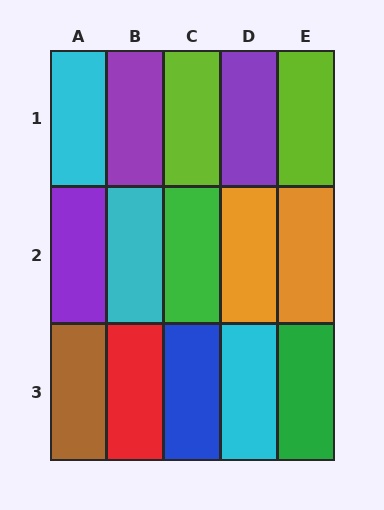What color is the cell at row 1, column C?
Lime.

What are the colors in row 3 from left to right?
Brown, red, blue, cyan, green.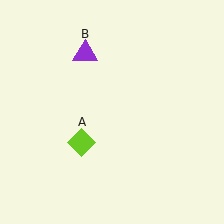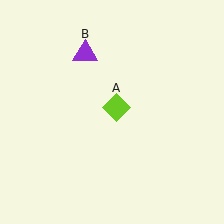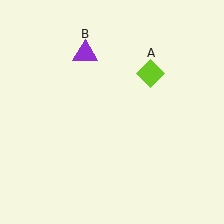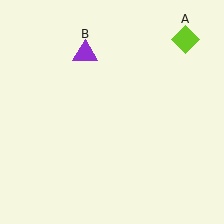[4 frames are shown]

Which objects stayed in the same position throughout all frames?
Purple triangle (object B) remained stationary.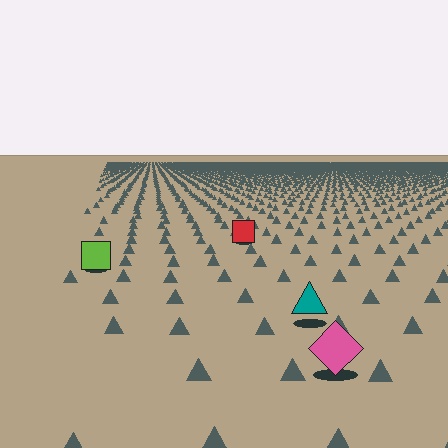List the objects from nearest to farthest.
From nearest to farthest: the pink diamond, the teal triangle, the lime square, the red square.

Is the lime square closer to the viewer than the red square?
Yes. The lime square is closer — you can tell from the texture gradient: the ground texture is coarser near it.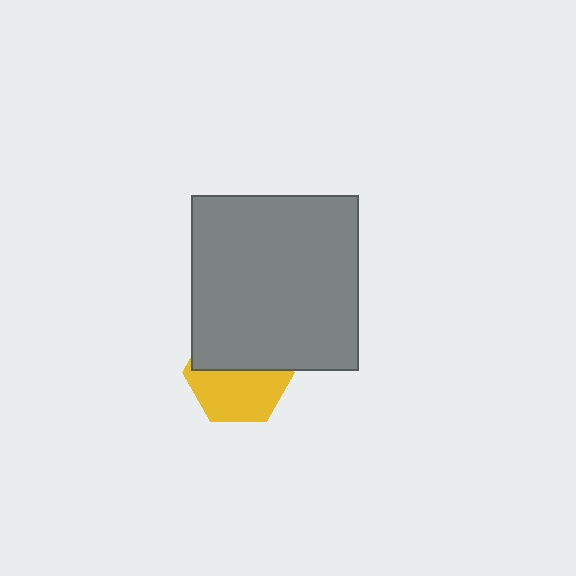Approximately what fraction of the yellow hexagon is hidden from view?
Roughly 48% of the yellow hexagon is hidden behind the gray rectangle.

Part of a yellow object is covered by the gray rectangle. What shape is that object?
It is a hexagon.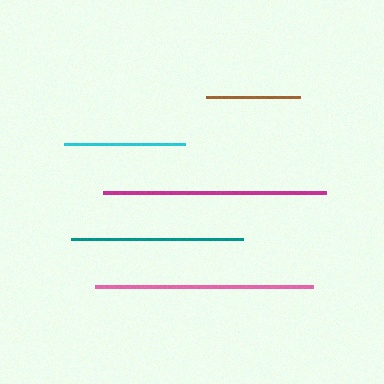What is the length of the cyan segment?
The cyan segment is approximately 120 pixels long.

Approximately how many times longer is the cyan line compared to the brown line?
The cyan line is approximately 1.3 times the length of the brown line.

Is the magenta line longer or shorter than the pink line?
The magenta line is longer than the pink line.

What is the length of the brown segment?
The brown segment is approximately 93 pixels long.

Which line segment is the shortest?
The brown line is the shortest at approximately 93 pixels.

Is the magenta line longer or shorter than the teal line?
The magenta line is longer than the teal line.